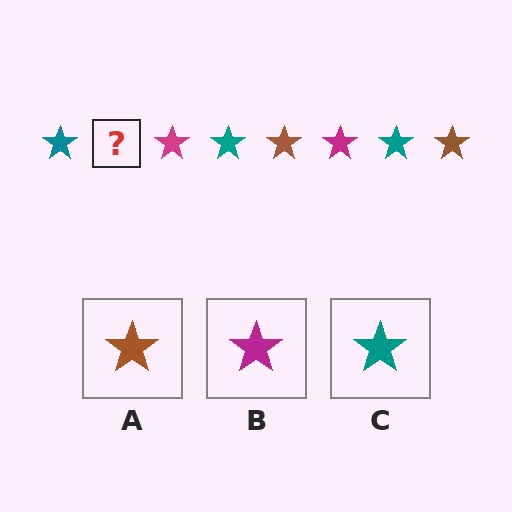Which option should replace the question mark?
Option A.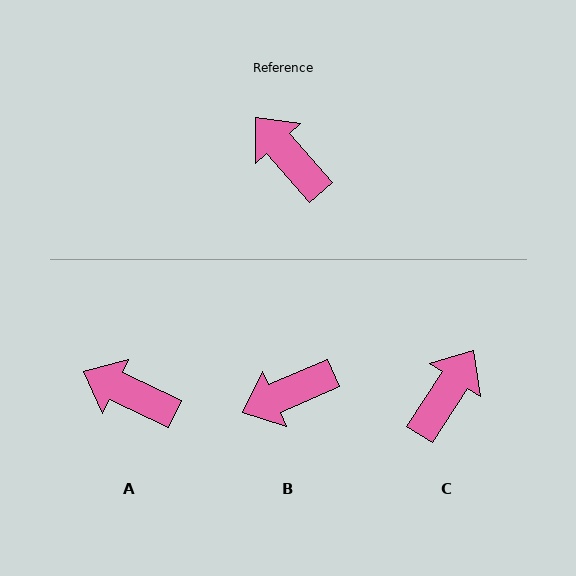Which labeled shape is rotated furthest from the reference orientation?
C, about 74 degrees away.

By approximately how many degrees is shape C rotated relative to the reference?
Approximately 74 degrees clockwise.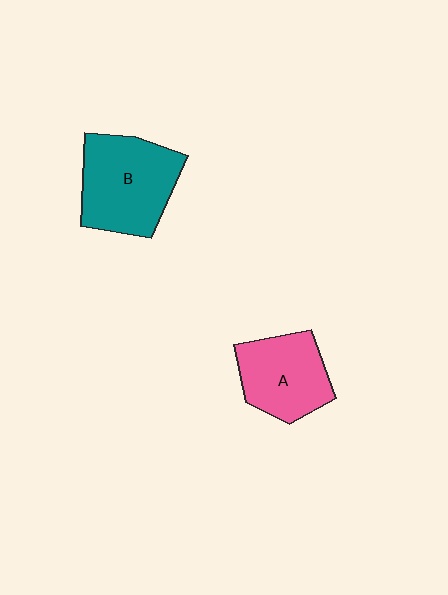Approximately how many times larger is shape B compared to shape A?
Approximately 1.3 times.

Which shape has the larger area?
Shape B (teal).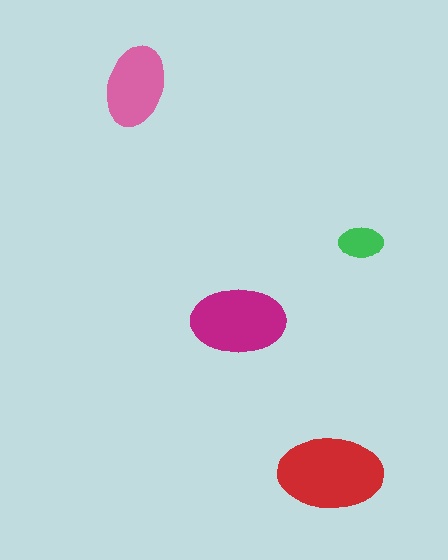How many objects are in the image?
There are 4 objects in the image.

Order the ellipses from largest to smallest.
the red one, the magenta one, the pink one, the green one.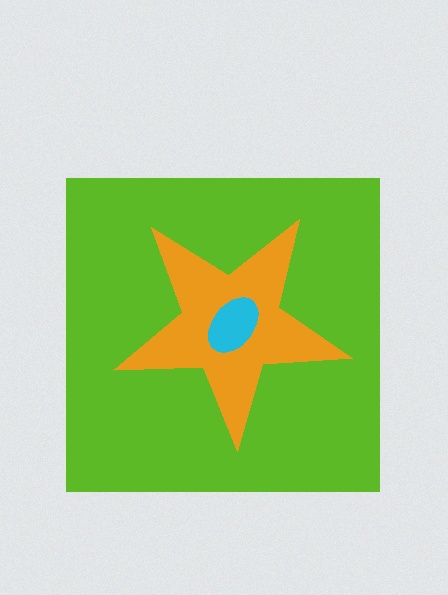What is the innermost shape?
The cyan ellipse.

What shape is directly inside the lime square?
The orange star.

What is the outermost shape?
The lime square.